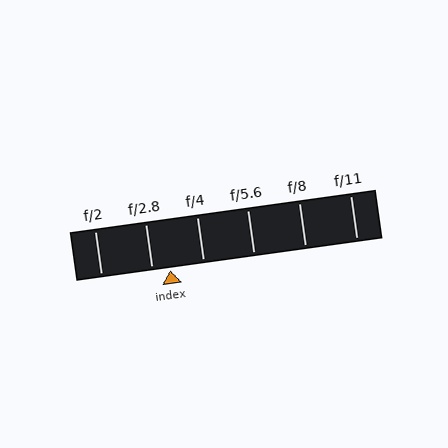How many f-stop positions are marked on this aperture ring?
There are 6 f-stop positions marked.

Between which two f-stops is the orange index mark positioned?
The index mark is between f/2.8 and f/4.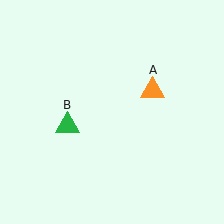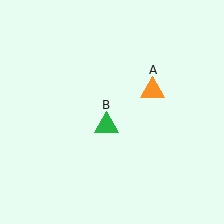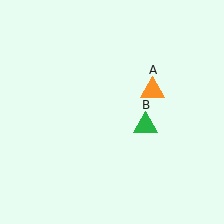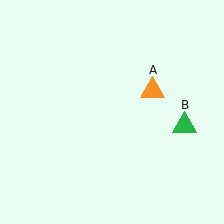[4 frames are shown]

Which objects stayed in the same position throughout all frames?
Orange triangle (object A) remained stationary.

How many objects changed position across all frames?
1 object changed position: green triangle (object B).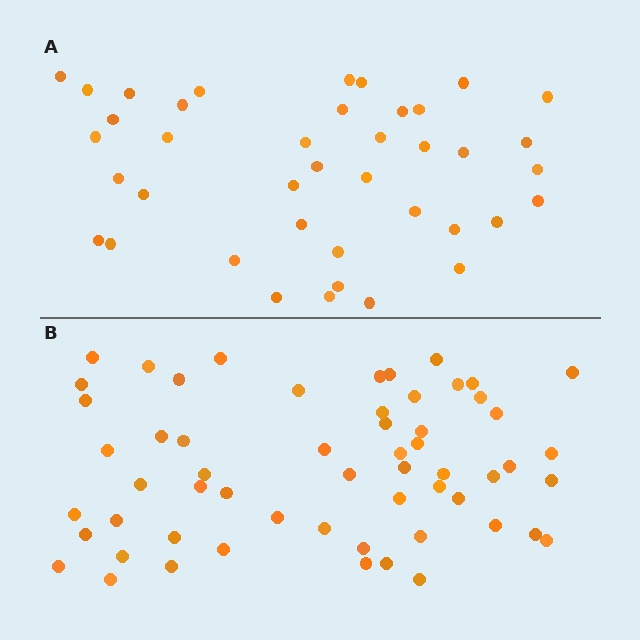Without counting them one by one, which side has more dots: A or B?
Region B (the bottom region) has more dots.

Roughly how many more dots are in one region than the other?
Region B has approximately 20 more dots than region A.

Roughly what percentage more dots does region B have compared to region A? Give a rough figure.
About 45% more.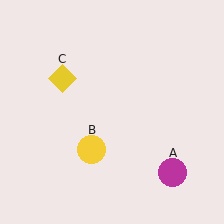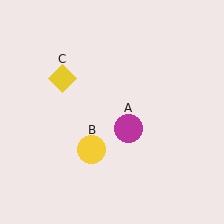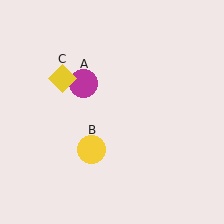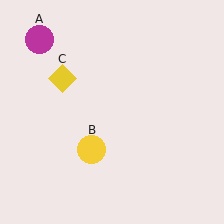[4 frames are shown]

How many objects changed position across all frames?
1 object changed position: magenta circle (object A).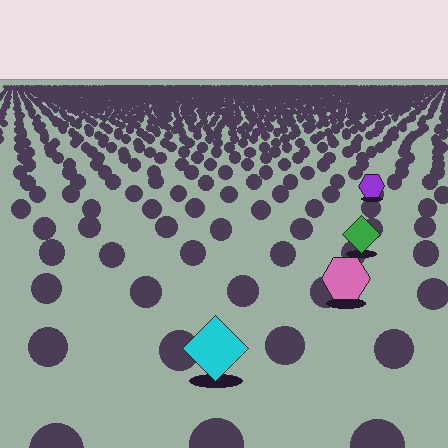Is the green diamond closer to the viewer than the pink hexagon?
No. The pink hexagon is closer — you can tell from the texture gradient: the ground texture is coarser near it.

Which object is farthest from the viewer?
The purple hexagon is farthest from the viewer. It appears smaller and the ground texture around it is denser.